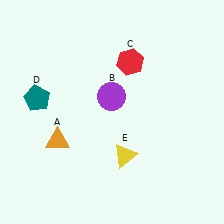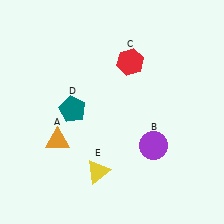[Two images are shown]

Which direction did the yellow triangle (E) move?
The yellow triangle (E) moved left.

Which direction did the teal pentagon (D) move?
The teal pentagon (D) moved right.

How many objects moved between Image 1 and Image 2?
3 objects moved between the two images.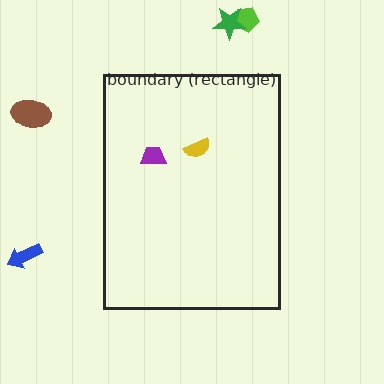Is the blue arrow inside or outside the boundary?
Outside.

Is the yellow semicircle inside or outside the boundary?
Inside.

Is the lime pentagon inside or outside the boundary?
Outside.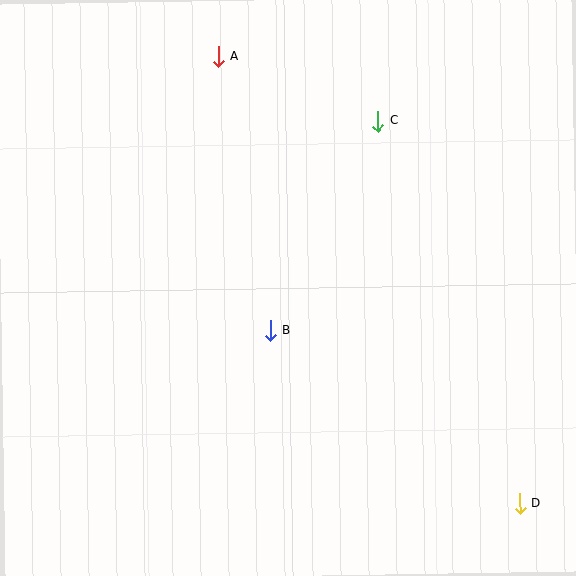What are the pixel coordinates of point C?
Point C is at (378, 121).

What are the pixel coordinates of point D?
Point D is at (520, 504).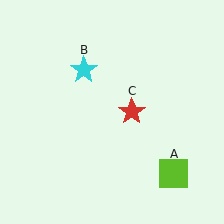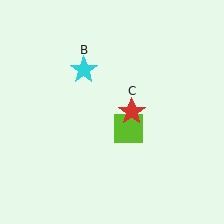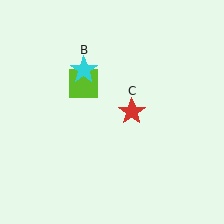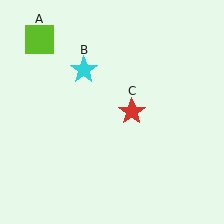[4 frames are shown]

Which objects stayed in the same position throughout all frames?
Cyan star (object B) and red star (object C) remained stationary.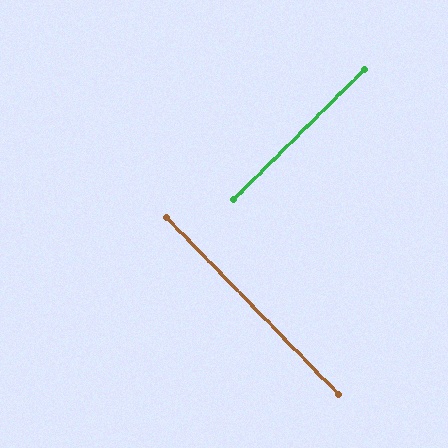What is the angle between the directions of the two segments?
Approximately 90 degrees.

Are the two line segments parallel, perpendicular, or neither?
Perpendicular — they meet at approximately 90°.